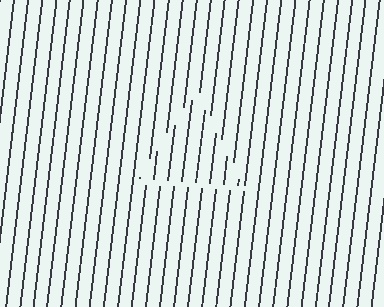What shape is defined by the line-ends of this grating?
An illusory triangle. The interior of the shape contains the same grating, shifted by half a period — the contour is defined by the phase discontinuity where line-ends from the inner and outer gratings abut.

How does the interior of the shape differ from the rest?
The interior of the shape contains the same grating, shifted by half a period — the contour is defined by the phase discontinuity where line-ends from the inner and outer gratings abut.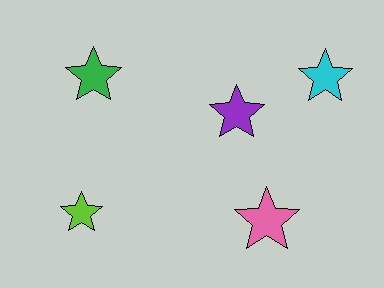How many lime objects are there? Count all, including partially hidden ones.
There is 1 lime object.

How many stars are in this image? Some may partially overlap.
There are 5 stars.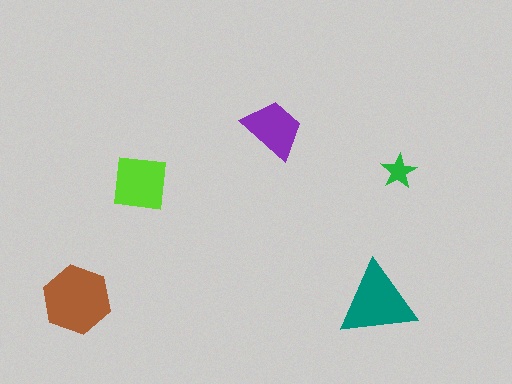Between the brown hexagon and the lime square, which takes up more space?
The brown hexagon.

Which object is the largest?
The brown hexagon.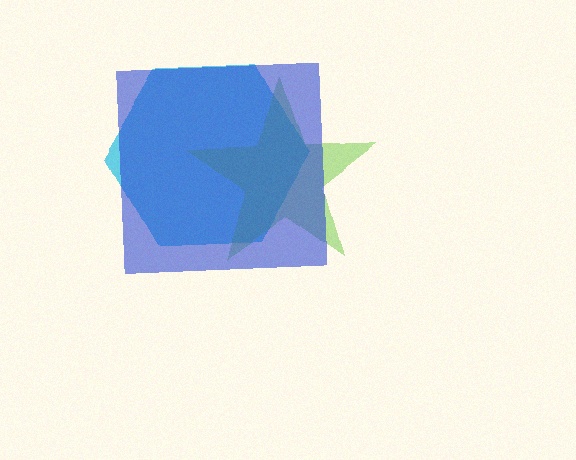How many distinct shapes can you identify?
There are 3 distinct shapes: a cyan hexagon, a lime star, a blue square.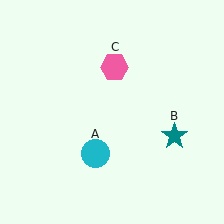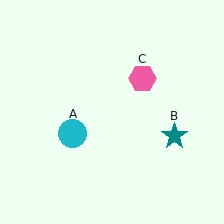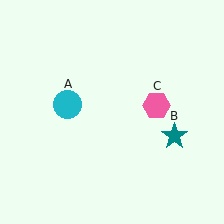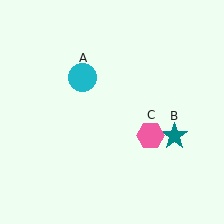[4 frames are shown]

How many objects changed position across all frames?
2 objects changed position: cyan circle (object A), pink hexagon (object C).